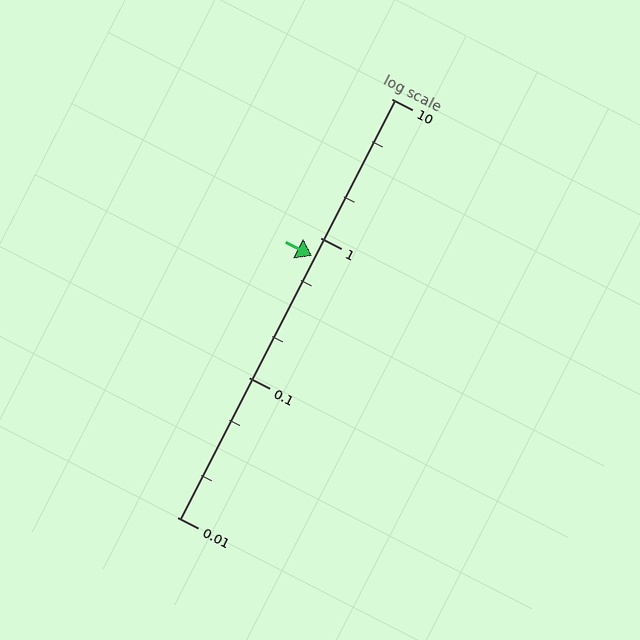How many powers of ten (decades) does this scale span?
The scale spans 3 decades, from 0.01 to 10.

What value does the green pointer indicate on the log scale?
The pointer indicates approximately 0.75.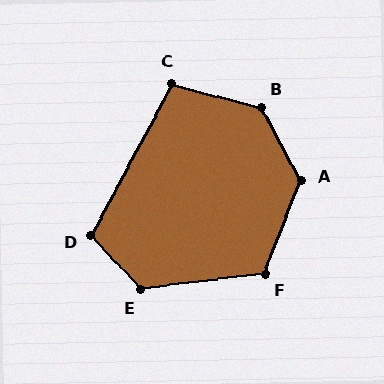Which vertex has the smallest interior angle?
C, at approximately 104 degrees.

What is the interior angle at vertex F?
Approximately 118 degrees (obtuse).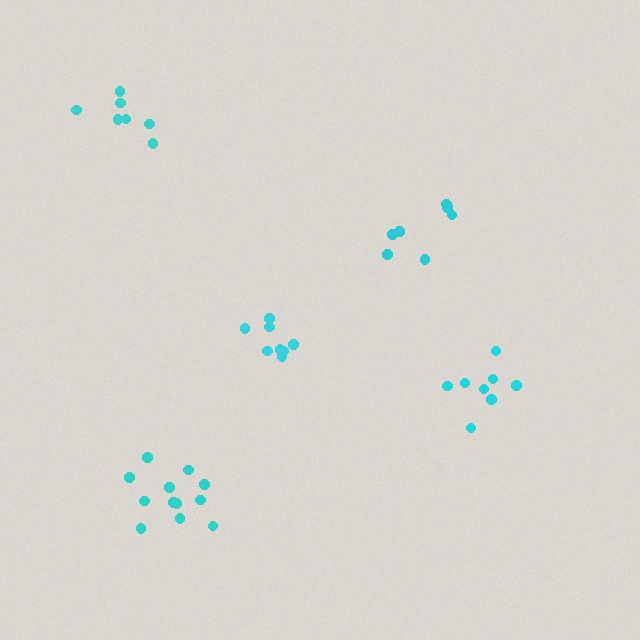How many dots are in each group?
Group 1: 8 dots, Group 2: 7 dots, Group 3: 12 dots, Group 4: 7 dots, Group 5: 8 dots (42 total).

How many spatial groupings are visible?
There are 5 spatial groupings.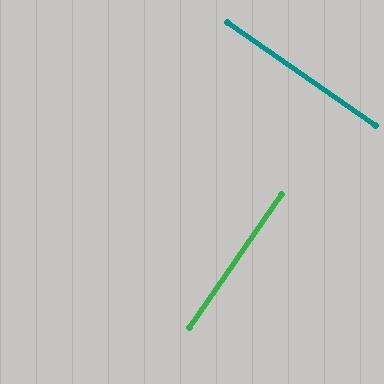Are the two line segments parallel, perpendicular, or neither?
Perpendicular — they meet at approximately 90°.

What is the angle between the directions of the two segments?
Approximately 90 degrees.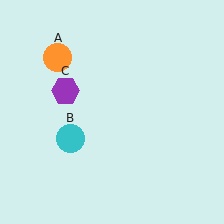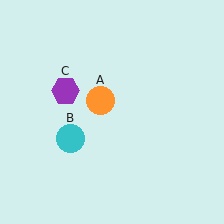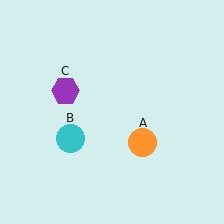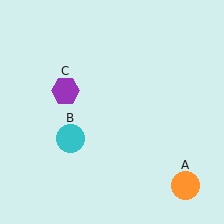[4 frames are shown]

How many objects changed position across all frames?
1 object changed position: orange circle (object A).